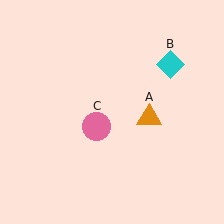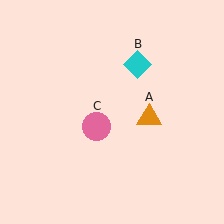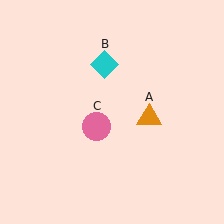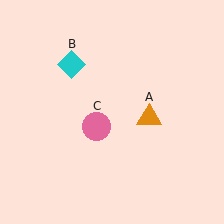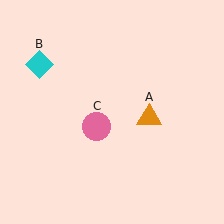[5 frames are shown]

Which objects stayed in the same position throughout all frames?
Orange triangle (object A) and pink circle (object C) remained stationary.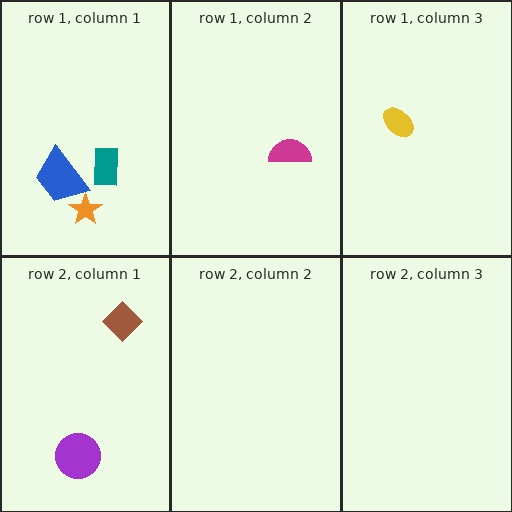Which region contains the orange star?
The row 1, column 1 region.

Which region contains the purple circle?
The row 2, column 1 region.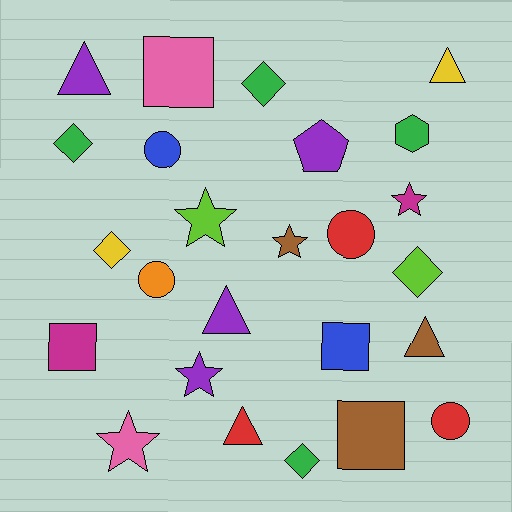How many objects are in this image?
There are 25 objects.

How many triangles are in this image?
There are 5 triangles.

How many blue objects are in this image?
There are 2 blue objects.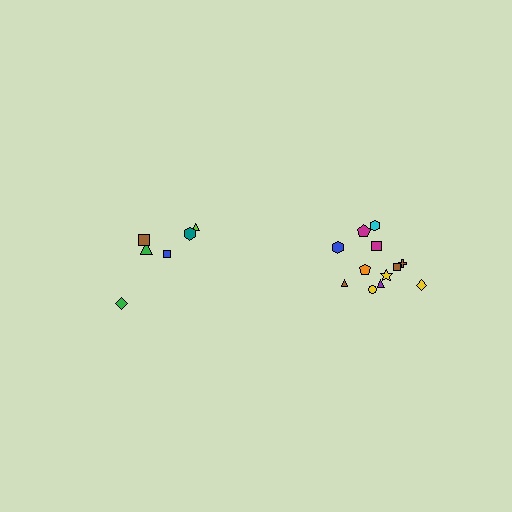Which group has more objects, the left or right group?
The right group.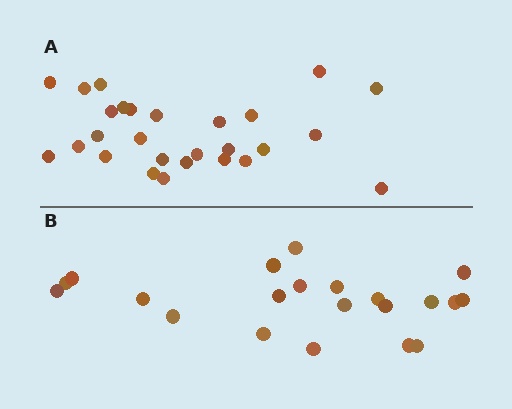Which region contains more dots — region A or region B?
Region A (the top region) has more dots.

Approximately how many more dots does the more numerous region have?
Region A has about 6 more dots than region B.